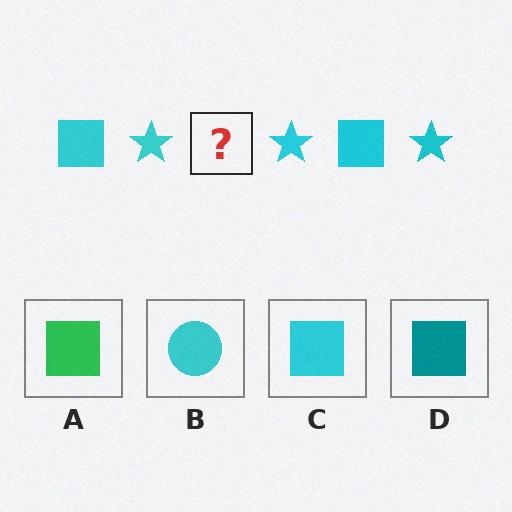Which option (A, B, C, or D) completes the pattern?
C.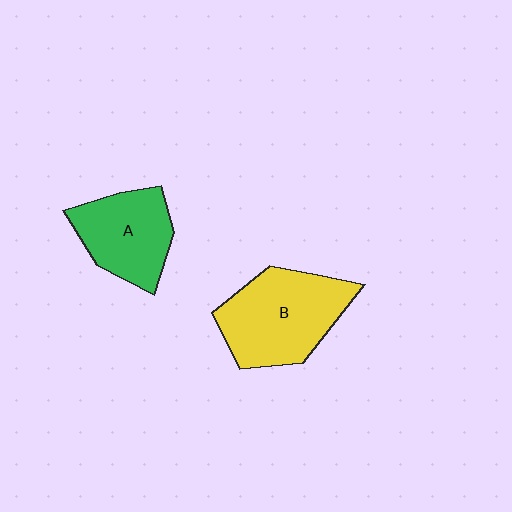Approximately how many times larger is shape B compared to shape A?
Approximately 1.3 times.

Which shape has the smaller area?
Shape A (green).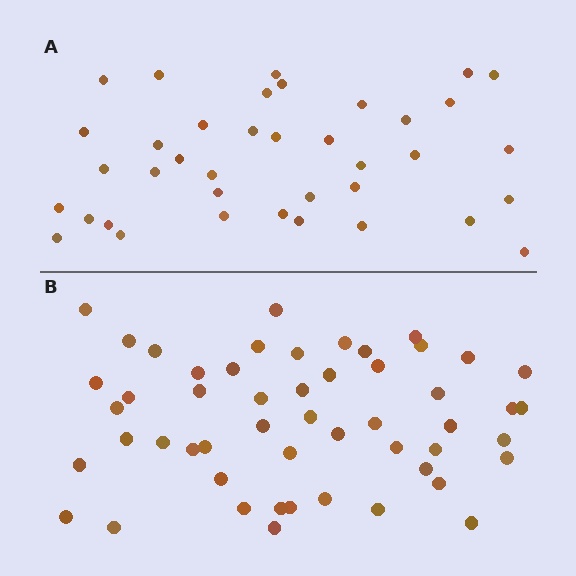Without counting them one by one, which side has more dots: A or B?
Region B (the bottom region) has more dots.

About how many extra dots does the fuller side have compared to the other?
Region B has approximately 15 more dots than region A.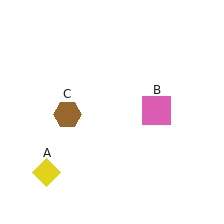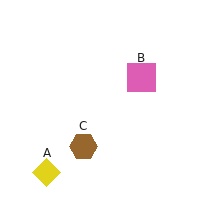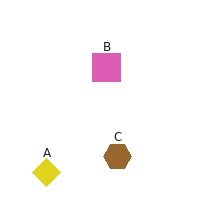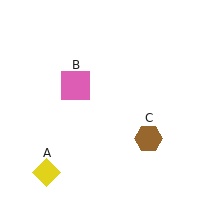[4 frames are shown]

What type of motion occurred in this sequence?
The pink square (object B), brown hexagon (object C) rotated counterclockwise around the center of the scene.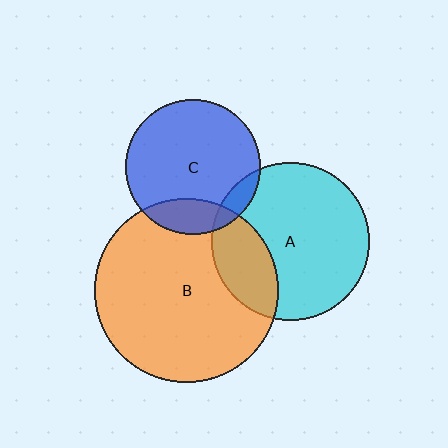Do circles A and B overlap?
Yes.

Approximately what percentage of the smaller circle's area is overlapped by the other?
Approximately 25%.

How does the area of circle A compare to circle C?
Approximately 1.4 times.